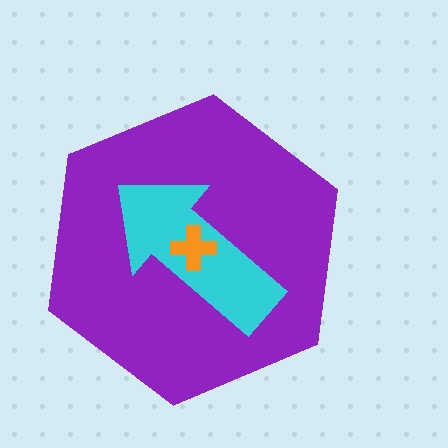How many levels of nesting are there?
3.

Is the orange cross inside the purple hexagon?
Yes.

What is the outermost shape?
The purple hexagon.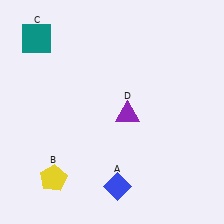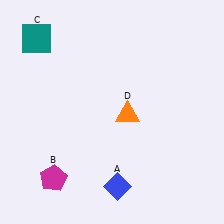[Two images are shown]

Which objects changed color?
B changed from yellow to magenta. D changed from purple to orange.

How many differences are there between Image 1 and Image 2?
There are 2 differences between the two images.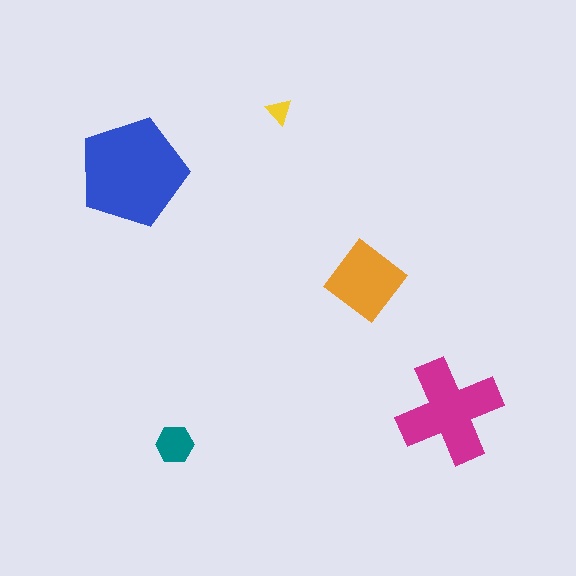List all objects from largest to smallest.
The blue pentagon, the magenta cross, the orange diamond, the teal hexagon, the yellow triangle.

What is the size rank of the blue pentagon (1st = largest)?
1st.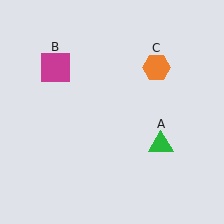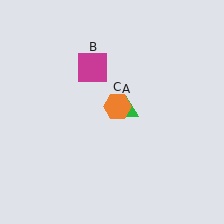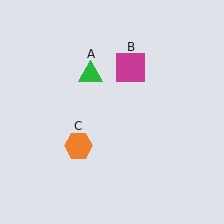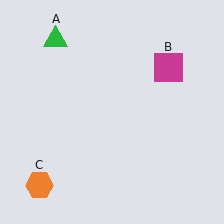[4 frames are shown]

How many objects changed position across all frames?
3 objects changed position: green triangle (object A), magenta square (object B), orange hexagon (object C).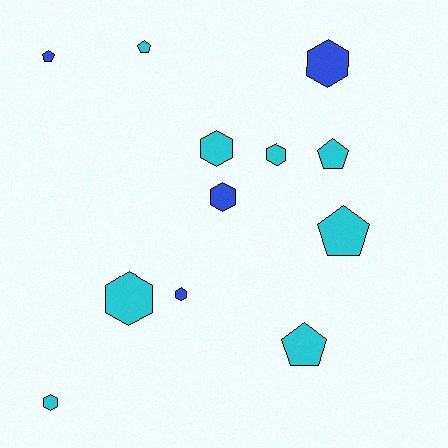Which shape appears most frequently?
Hexagon, with 7 objects.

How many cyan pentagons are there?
There are 4 cyan pentagons.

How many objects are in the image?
There are 12 objects.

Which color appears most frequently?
Cyan, with 8 objects.